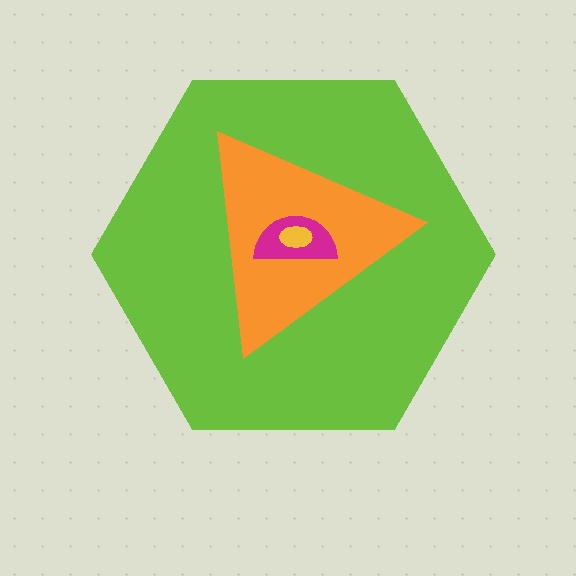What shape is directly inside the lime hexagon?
The orange triangle.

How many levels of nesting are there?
4.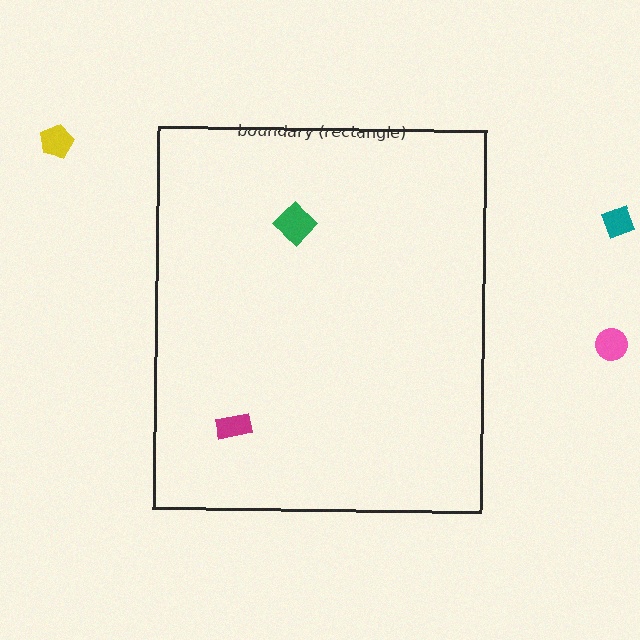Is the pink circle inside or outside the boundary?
Outside.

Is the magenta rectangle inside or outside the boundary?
Inside.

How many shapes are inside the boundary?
2 inside, 3 outside.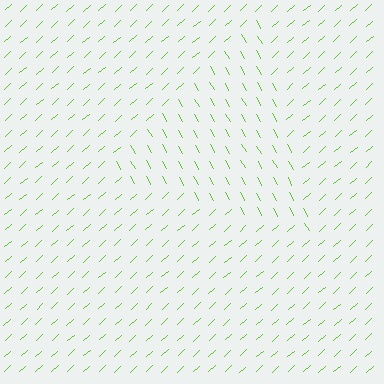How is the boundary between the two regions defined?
The boundary is defined purely by a change in line orientation (approximately 77 degrees difference). All lines are the same color and thickness.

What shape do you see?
I see a triangle.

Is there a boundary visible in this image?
Yes, there is a texture boundary formed by a change in line orientation.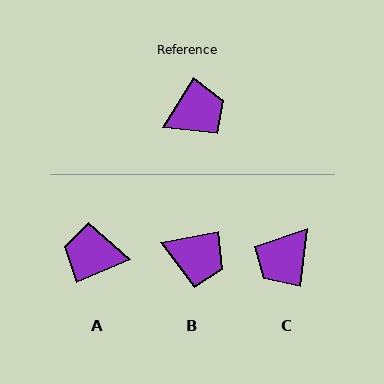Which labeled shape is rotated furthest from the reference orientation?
C, about 156 degrees away.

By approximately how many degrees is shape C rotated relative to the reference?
Approximately 156 degrees clockwise.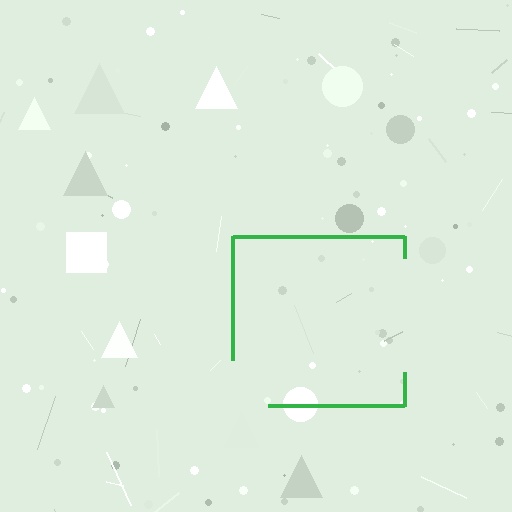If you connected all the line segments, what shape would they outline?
They would outline a square.